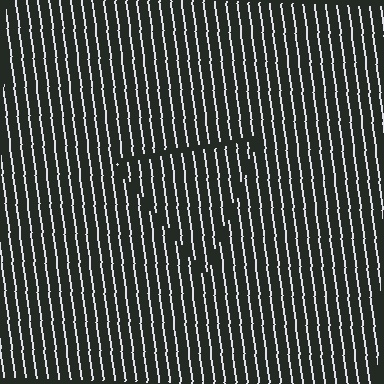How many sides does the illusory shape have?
3 sides — the line-ends trace a triangle.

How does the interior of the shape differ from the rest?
The interior of the shape contains the same grating, shifted by half a period — the contour is defined by the phase discontinuity where line-ends from the inner and outer gratings abut.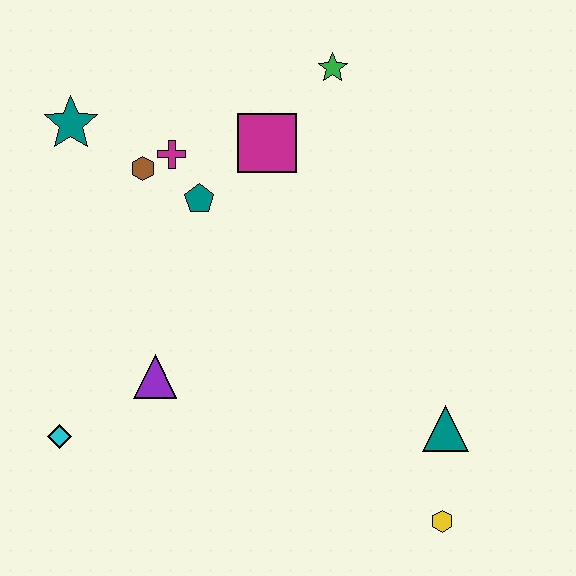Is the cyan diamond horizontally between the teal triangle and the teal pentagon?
No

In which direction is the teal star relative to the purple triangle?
The teal star is above the purple triangle.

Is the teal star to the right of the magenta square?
No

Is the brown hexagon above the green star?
No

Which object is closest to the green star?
The magenta square is closest to the green star.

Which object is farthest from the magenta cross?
The yellow hexagon is farthest from the magenta cross.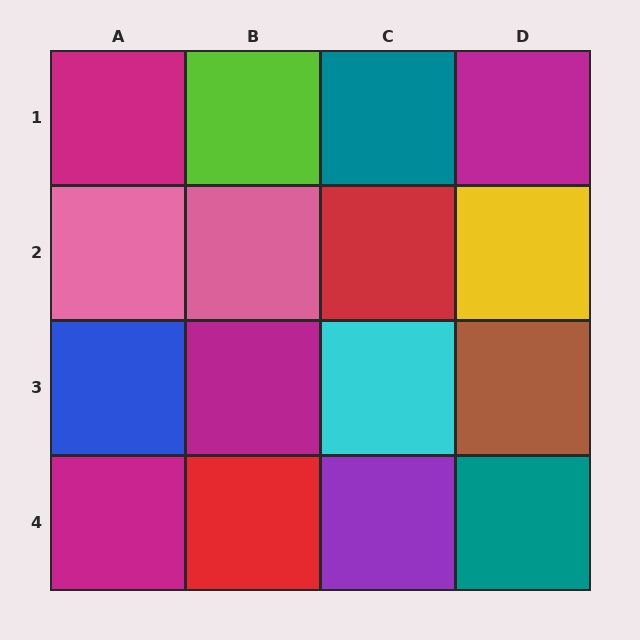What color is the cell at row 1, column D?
Magenta.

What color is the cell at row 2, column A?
Pink.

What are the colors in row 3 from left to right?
Blue, magenta, cyan, brown.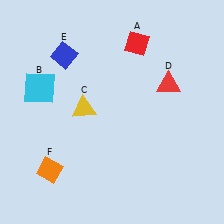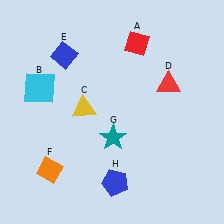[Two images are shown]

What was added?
A teal star (G), a blue pentagon (H) were added in Image 2.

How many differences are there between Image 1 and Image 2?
There are 2 differences between the two images.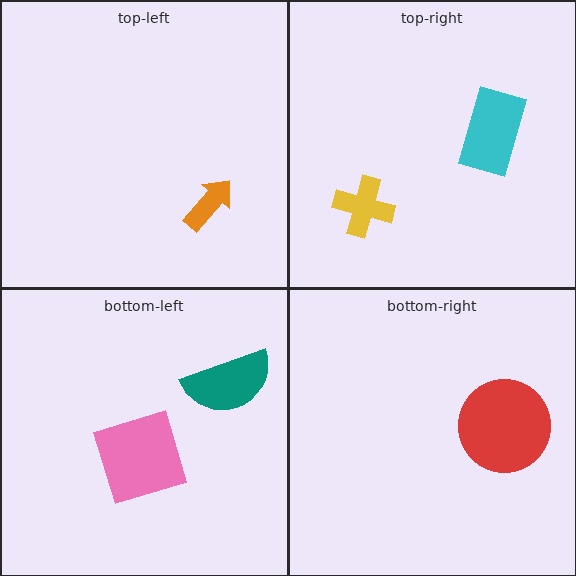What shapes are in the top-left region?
The orange arrow.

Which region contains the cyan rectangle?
The top-right region.